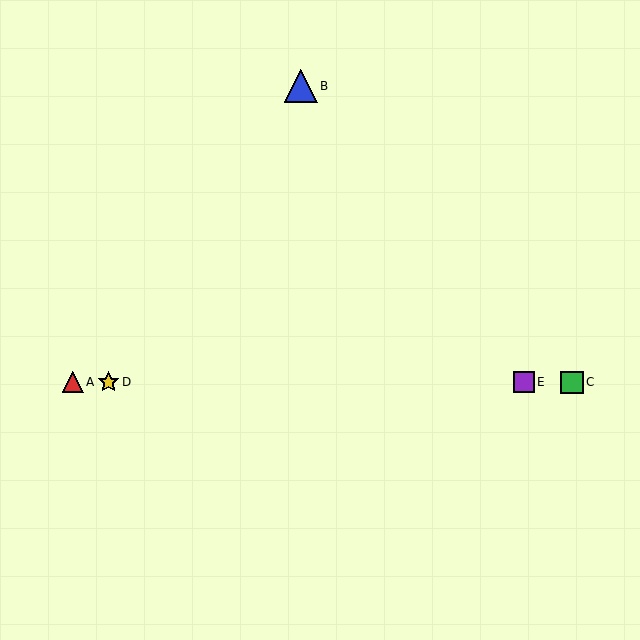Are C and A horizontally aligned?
Yes, both are at y≈382.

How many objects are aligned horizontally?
4 objects (A, C, D, E) are aligned horizontally.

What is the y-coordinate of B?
Object B is at y≈86.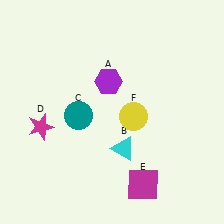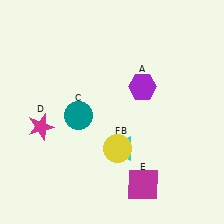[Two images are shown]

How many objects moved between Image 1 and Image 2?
2 objects moved between the two images.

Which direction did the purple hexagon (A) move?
The purple hexagon (A) moved right.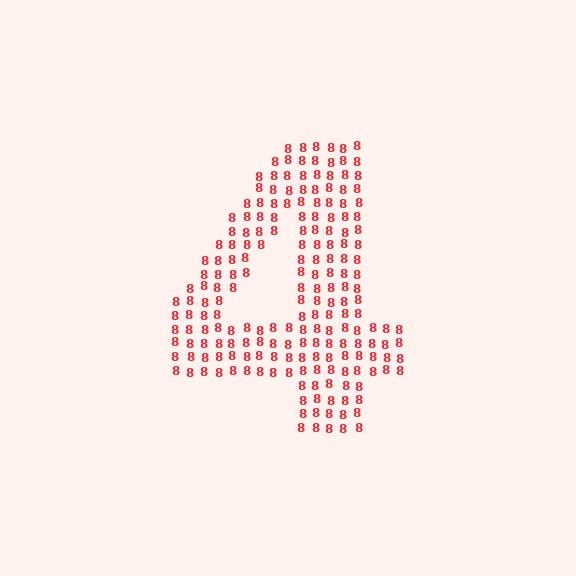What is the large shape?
The large shape is the digit 4.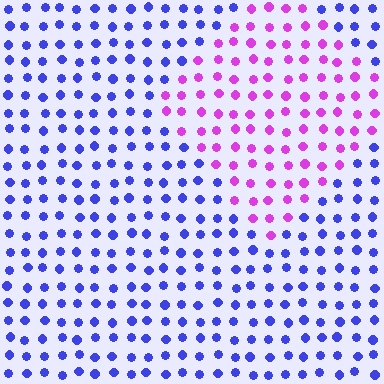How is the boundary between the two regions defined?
The boundary is defined purely by a slight shift in hue (about 60 degrees). Spacing, size, and orientation are identical on both sides.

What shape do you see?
I see a diamond.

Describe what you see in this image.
The image is filled with small blue elements in a uniform arrangement. A diamond-shaped region is visible where the elements are tinted to a slightly different hue, forming a subtle color boundary.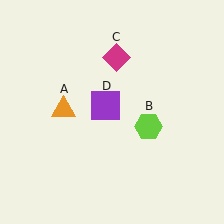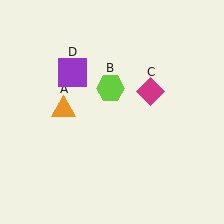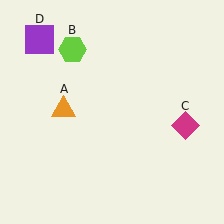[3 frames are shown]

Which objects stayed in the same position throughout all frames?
Orange triangle (object A) remained stationary.